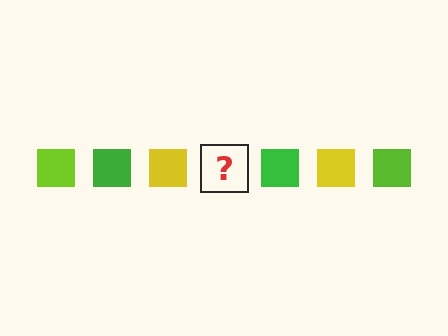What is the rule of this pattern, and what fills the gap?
The rule is that the pattern cycles through lime, green, yellow squares. The gap should be filled with a lime square.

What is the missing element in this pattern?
The missing element is a lime square.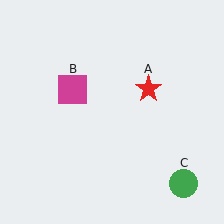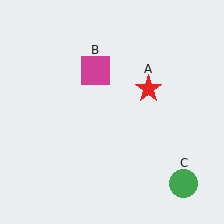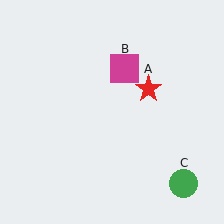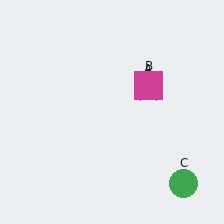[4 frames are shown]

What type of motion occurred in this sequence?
The magenta square (object B) rotated clockwise around the center of the scene.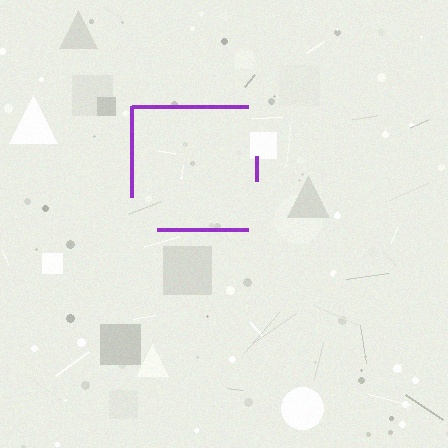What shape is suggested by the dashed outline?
The dashed outline suggests a square.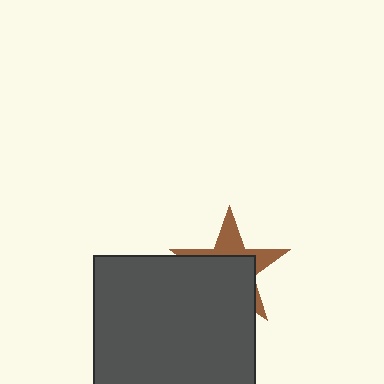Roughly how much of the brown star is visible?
A small part of it is visible (roughly 39%).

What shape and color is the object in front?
The object in front is a dark gray square.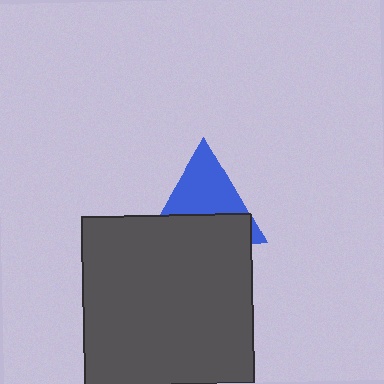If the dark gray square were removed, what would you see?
You would see the complete blue triangle.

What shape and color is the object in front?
The object in front is a dark gray square.